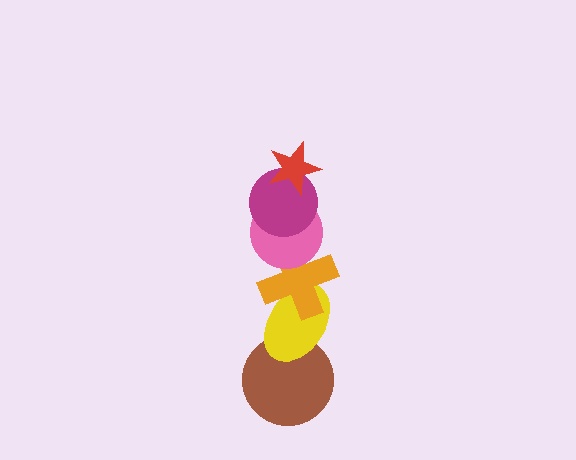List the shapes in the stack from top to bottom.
From top to bottom: the red star, the magenta circle, the pink circle, the orange cross, the yellow ellipse, the brown circle.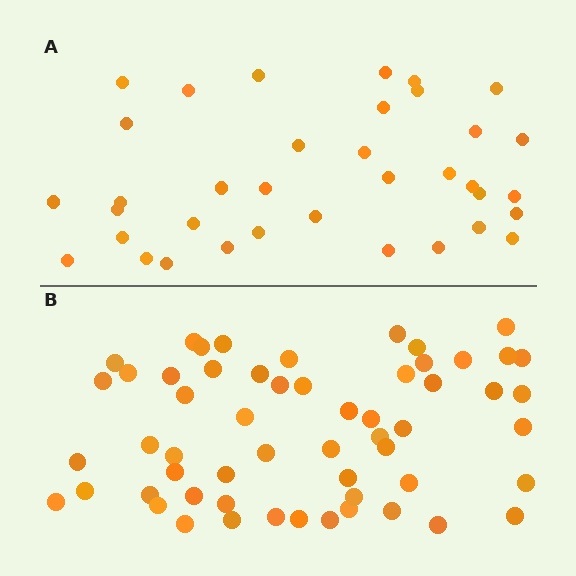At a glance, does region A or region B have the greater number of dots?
Region B (the bottom region) has more dots.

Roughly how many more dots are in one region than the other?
Region B has approximately 20 more dots than region A.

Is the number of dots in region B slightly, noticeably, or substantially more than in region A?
Region B has substantially more. The ratio is roughly 1.6 to 1.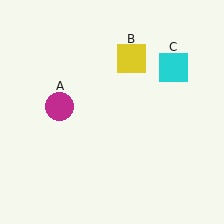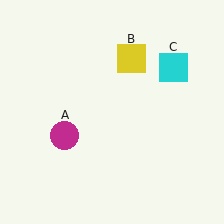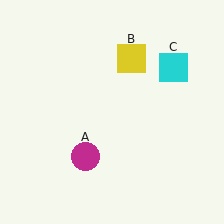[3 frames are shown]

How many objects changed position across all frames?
1 object changed position: magenta circle (object A).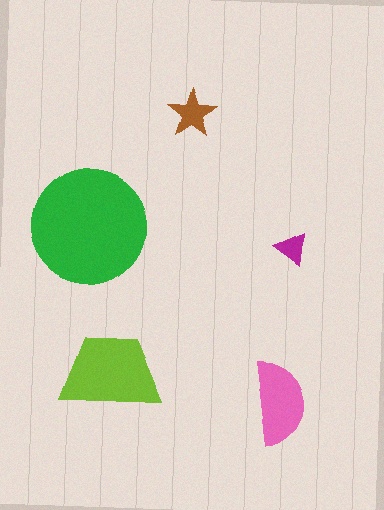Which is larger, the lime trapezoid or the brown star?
The lime trapezoid.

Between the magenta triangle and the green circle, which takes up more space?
The green circle.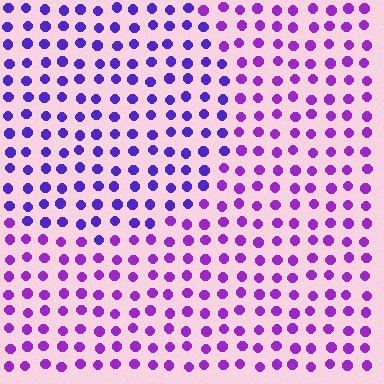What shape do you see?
I see a circle.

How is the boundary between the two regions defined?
The boundary is defined purely by a slight shift in hue (about 29 degrees). Spacing, size, and orientation are identical on both sides.